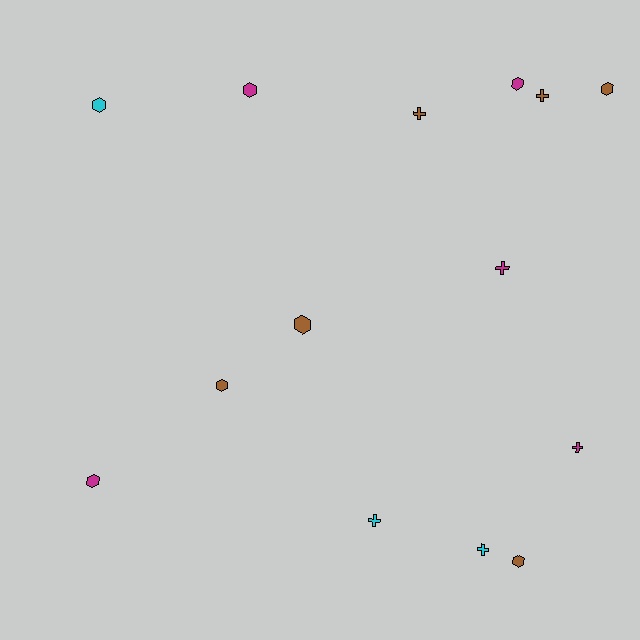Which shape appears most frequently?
Hexagon, with 8 objects.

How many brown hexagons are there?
There are 4 brown hexagons.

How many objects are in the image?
There are 14 objects.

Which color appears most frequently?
Brown, with 6 objects.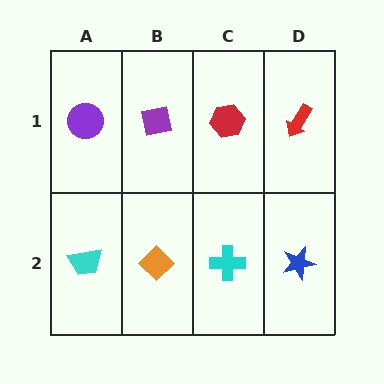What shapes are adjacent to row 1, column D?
A blue star (row 2, column D), a red hexagon (row 1, column C).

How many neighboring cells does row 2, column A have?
2.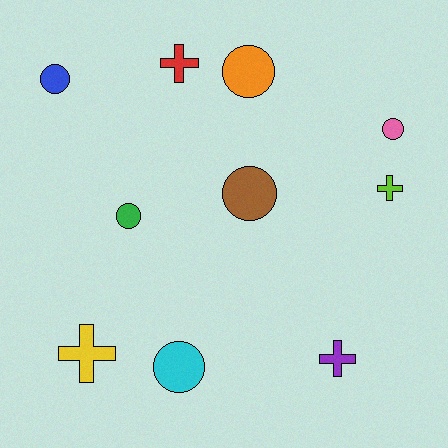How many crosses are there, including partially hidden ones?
There are 4 crosses.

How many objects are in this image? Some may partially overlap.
There are 10 objects.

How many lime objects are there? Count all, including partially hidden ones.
There is 1 lime object.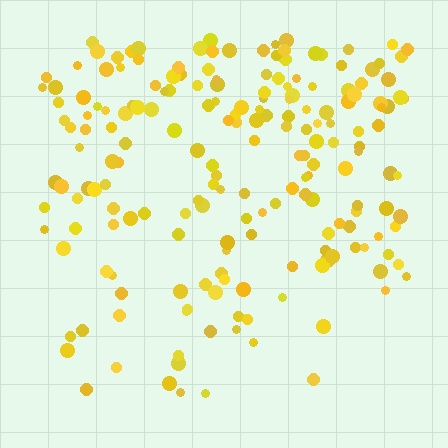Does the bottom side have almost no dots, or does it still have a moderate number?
Still a moderate number, just noticeably fewer than the top.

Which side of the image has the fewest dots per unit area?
The bottom.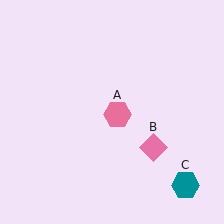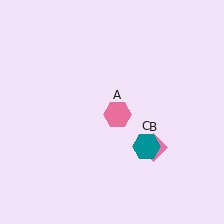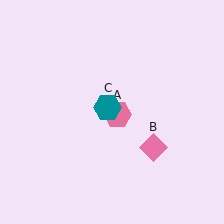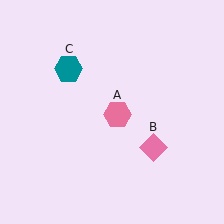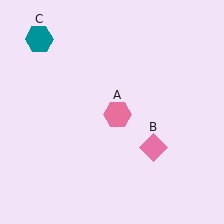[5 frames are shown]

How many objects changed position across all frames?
1 object changed position: teal hexagon (object C).